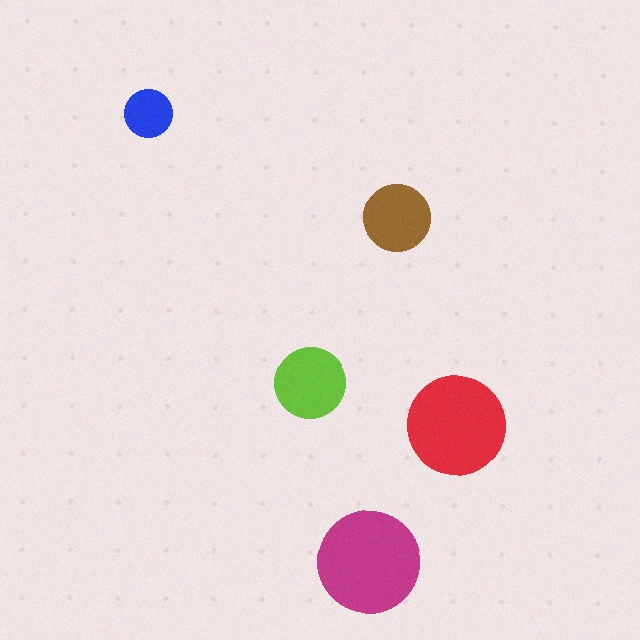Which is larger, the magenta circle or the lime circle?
The magenta one.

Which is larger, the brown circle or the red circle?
The red one.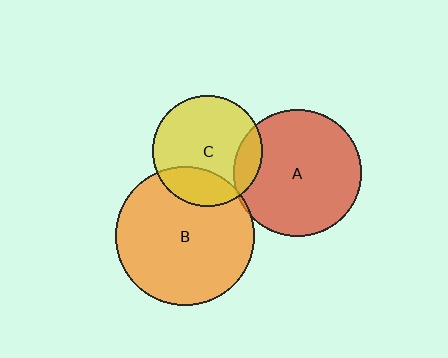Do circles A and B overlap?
Yes.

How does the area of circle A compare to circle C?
Approximately 1.3 times.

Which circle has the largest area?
Circle B (orange).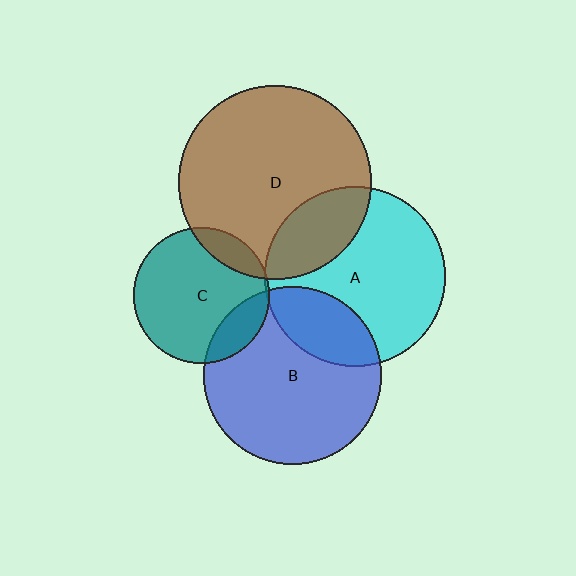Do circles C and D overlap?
Yes.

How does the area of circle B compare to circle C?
Approximately 1.7 times.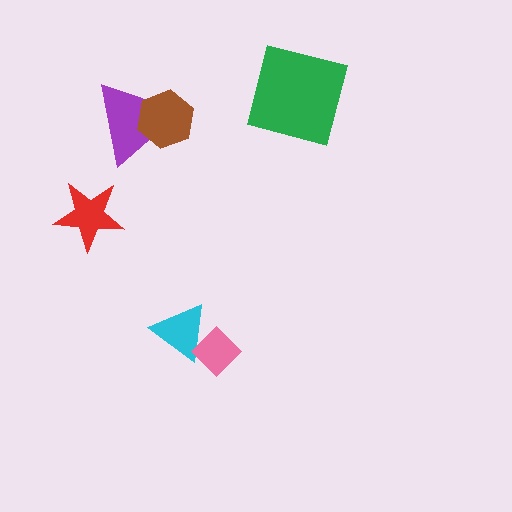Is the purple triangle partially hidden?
Yes, it is partially covered by another shape.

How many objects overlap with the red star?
0 objects overlap with the red star.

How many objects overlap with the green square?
0 objects overlap with the green square.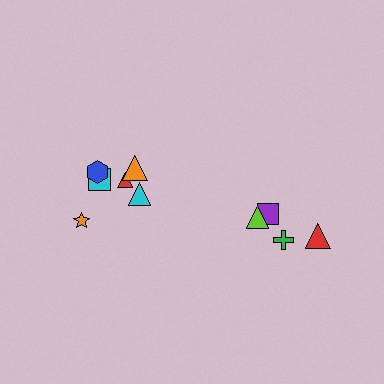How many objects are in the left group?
There are 6 objects.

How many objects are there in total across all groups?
There are 10 objects.